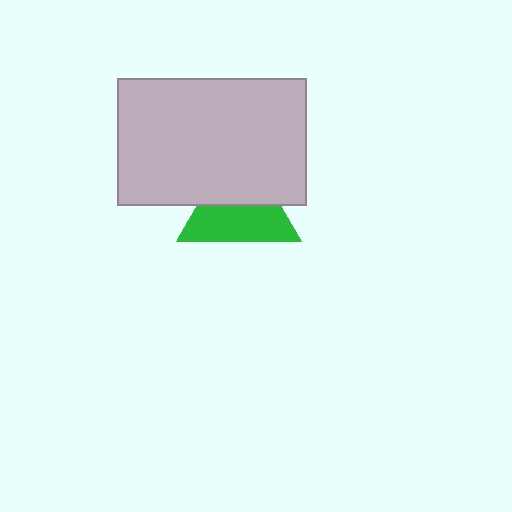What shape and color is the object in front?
The object in front is a light gray rectangle.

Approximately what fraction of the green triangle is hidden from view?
Roughly 45% of the green triangle is hidden behind the light gray rectangle.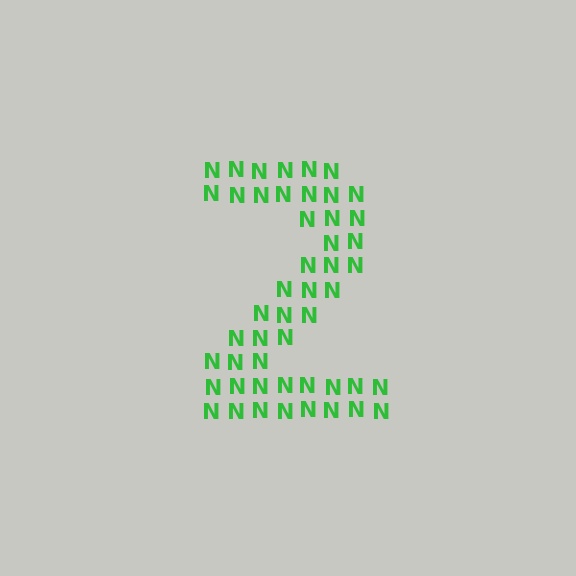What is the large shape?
The large shape is the digit 2.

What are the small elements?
The small elements are letter N's.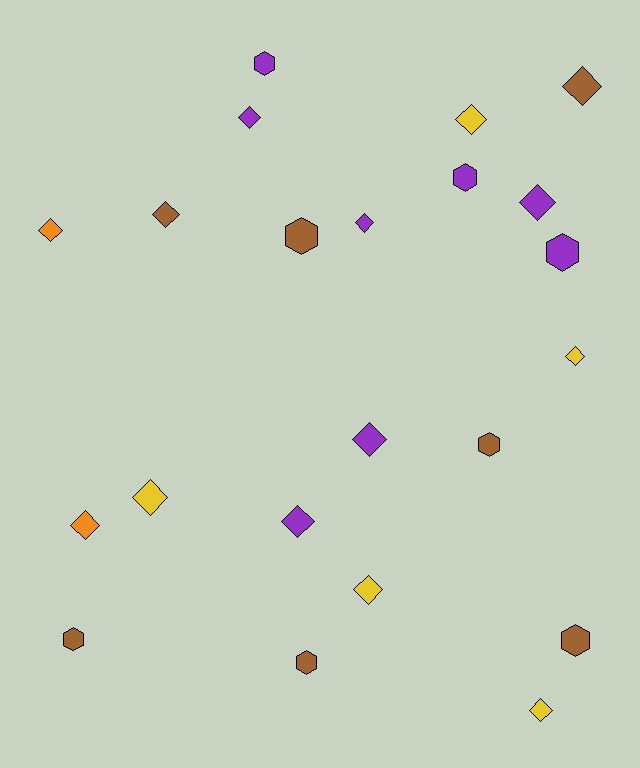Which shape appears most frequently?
Diamond, with 14 objects.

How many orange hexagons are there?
There are no orange hexagons.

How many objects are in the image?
There are 22 objects.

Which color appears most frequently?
Purple, with 8 objects.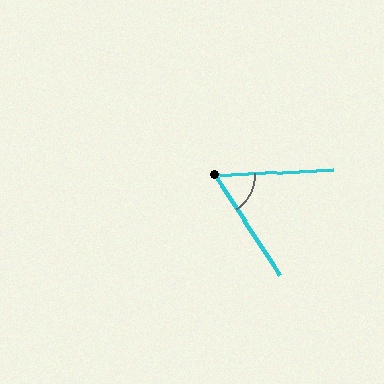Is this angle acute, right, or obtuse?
It is acute.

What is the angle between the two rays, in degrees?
Approximately 60 degrees.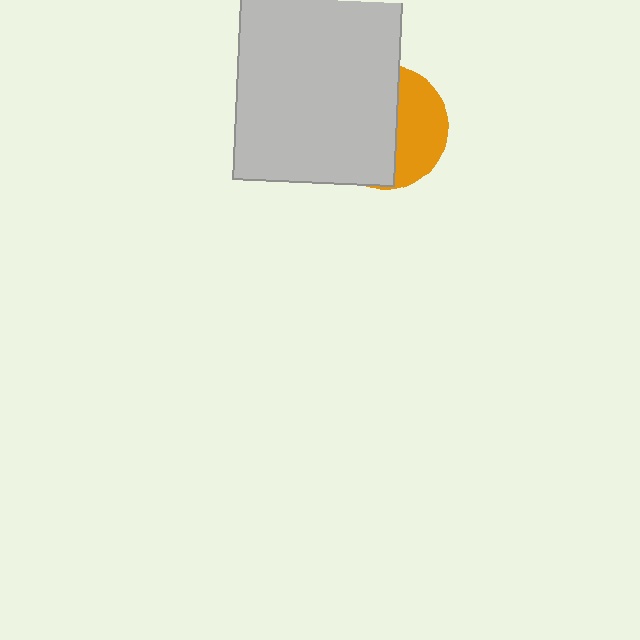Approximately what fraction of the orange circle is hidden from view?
Roughly 61% of the orange circle is hidden behind the light gray rectangle.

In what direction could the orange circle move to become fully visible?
The orange circle could move right. That would shift it out from behind the light gray rectangle entirely.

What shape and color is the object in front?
The object in front is a light gray rectangle.